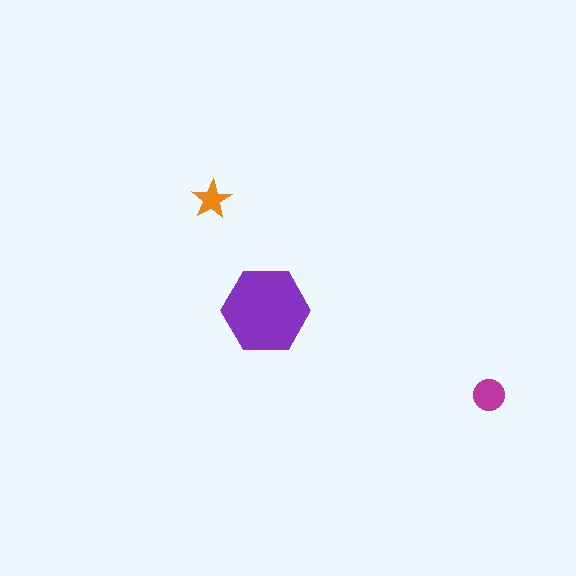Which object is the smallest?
The orange star.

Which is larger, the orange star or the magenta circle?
The magenta circle.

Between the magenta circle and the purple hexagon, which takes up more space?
The purple hexagon.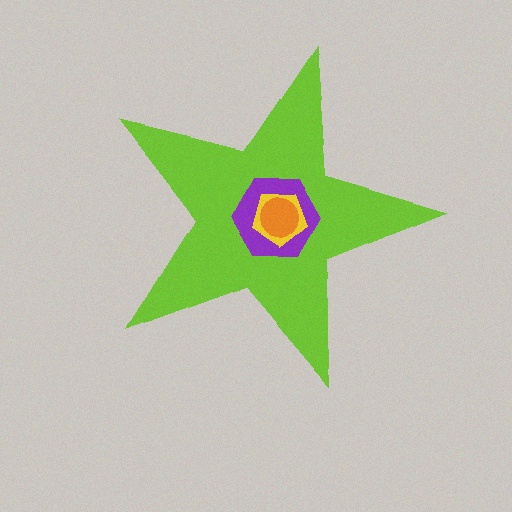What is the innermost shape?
The orange circle.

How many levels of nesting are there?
4.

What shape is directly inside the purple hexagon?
The yellow pentagon.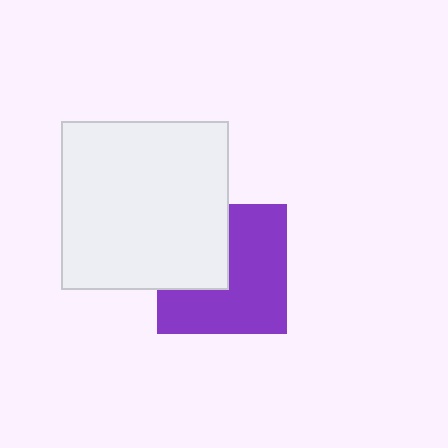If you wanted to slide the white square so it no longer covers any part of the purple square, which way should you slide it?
Slide it toward the upper-left — that is the most direct way to separate the two shapes.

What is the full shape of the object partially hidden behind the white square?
The partially hidden object is a purple square.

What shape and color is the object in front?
The object in front is a white square.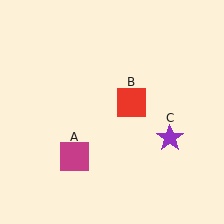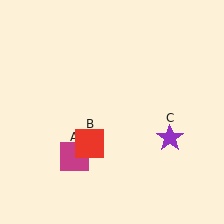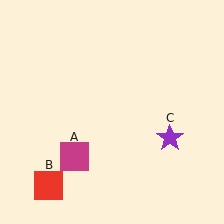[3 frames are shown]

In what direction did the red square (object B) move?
The red square (object B) moved down and to the left.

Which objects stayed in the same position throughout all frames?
Magenta square (object A) and purple star (object C) remained stationary.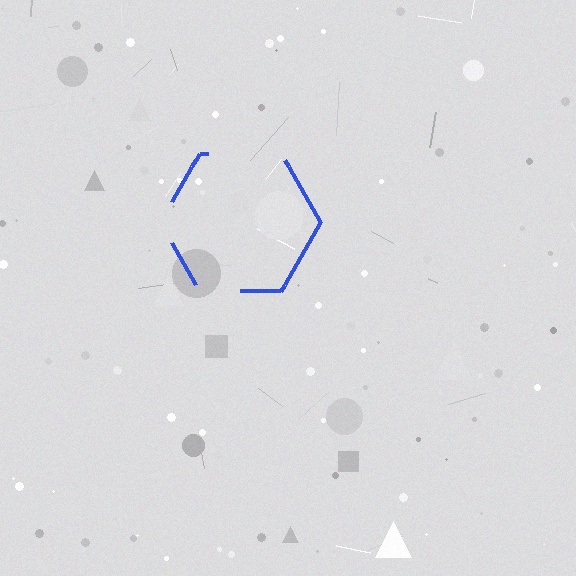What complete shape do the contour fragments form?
The contour fragments form a hexagon.